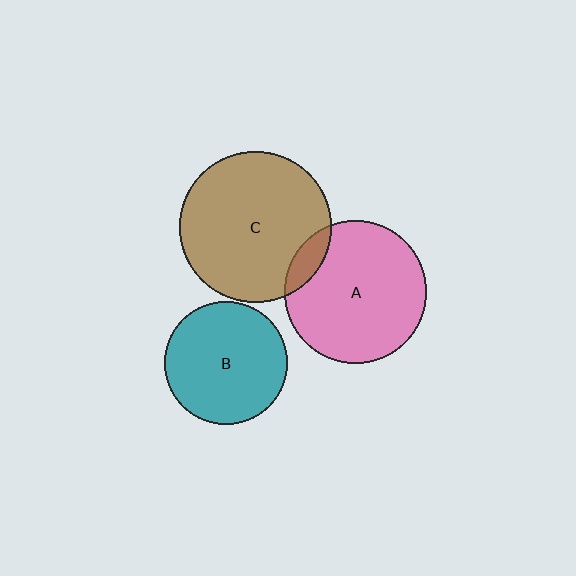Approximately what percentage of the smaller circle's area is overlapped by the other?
Approximately 10%.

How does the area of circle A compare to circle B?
Approximately 1.4 times.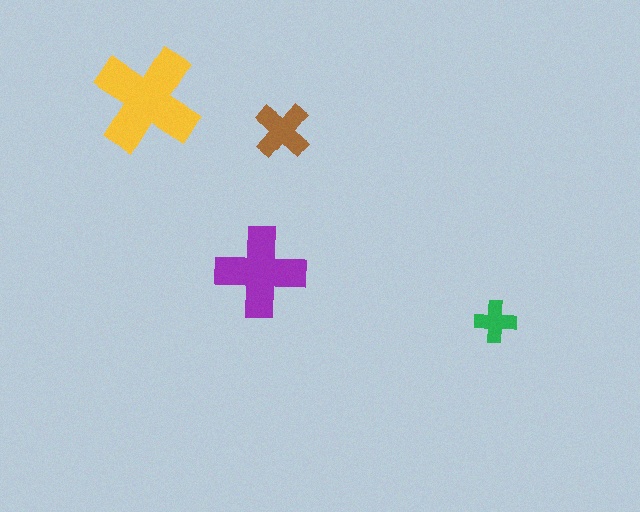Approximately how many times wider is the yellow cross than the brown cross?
About 2 times wider.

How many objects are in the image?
There are 4 objects in the image.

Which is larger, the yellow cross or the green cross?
The yellow one.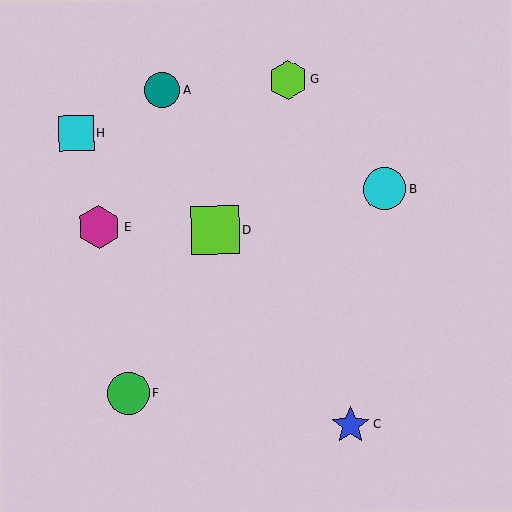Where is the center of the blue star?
The center of the blue star is at (351, 425).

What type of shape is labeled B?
Shape B is a cyan circle.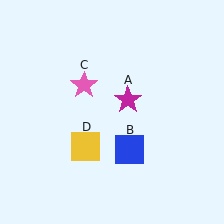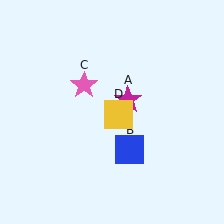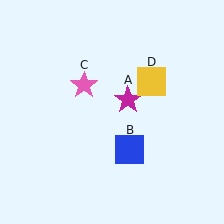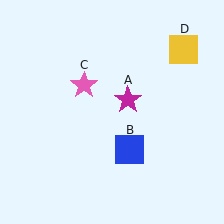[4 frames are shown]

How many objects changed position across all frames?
1 object changed position: yellow square (object D).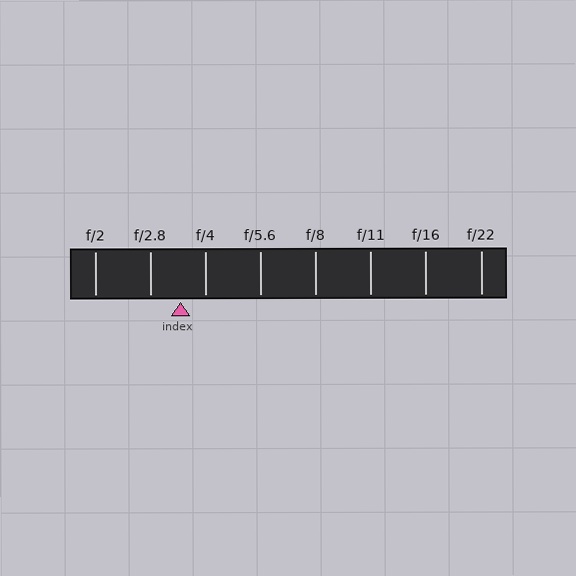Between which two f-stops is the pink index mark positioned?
The index mark is between f/2.8 and f/4.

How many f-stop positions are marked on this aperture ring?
There are 8 f-stop positions marked.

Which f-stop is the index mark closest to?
The index mark is closest to f/4.